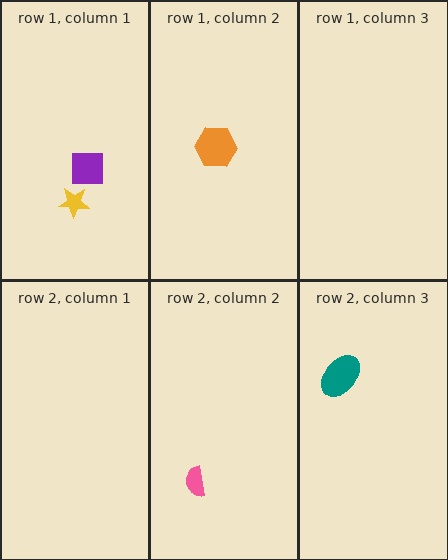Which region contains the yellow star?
The row 1, column 1 region.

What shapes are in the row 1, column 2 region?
The orange hexagon.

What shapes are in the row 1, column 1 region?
The yellow star, the purple square.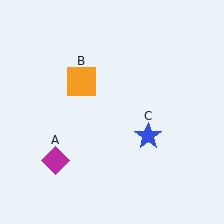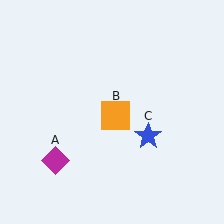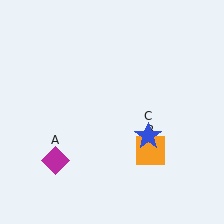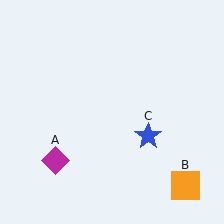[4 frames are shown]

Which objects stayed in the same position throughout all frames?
Magenta diamond (object A) and blue star (object C) remained stationary.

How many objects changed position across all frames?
1 object changed position: orange square (object B).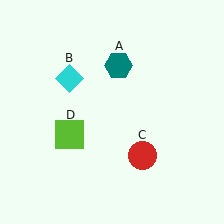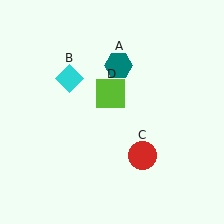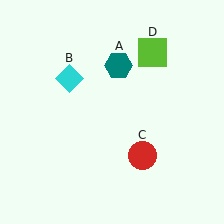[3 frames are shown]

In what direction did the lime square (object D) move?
The lime square (object D) moved up and to the right.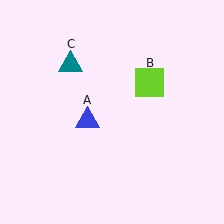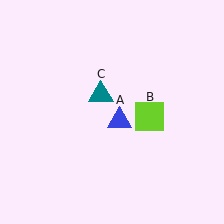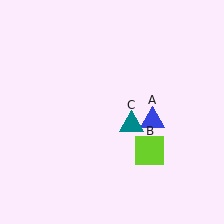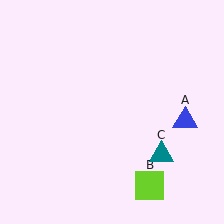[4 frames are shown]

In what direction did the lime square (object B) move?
The lime square (object B) moved down.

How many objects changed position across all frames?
3 objects changed position: blue triangle (object A), lime square (object B), teal triangle (object C).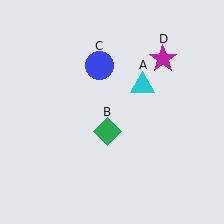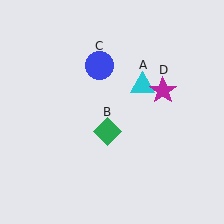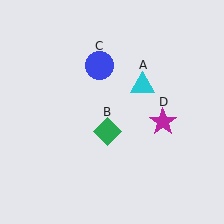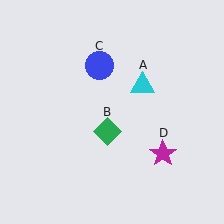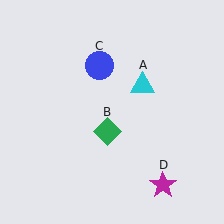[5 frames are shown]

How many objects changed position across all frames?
1 object changed position: magenta star (object D).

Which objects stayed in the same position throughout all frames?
Cyan triangle (object A) and green diamond (object B) and blue circle (object C) remained stationary.